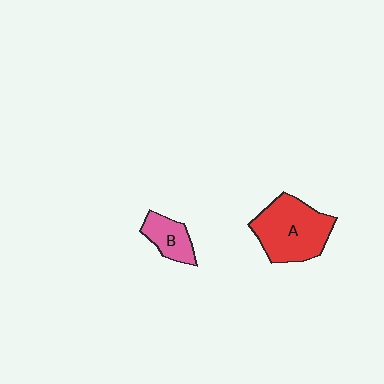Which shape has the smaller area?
Shape B (pink).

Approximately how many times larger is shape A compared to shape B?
Approximately 2.2 times.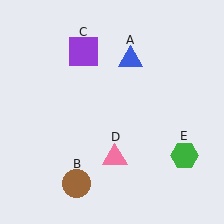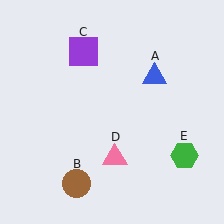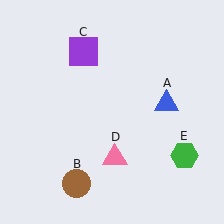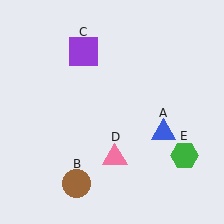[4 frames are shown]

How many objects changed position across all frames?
1 object changed position: blue triangle (object A).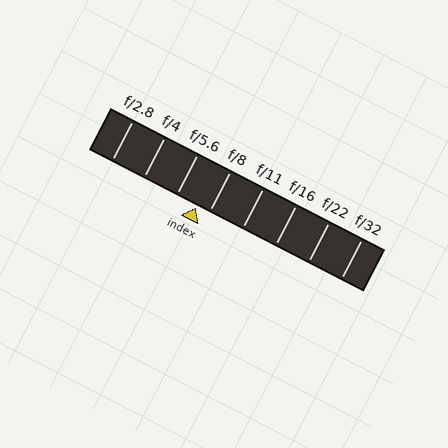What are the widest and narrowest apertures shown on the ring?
The widest aperture shown is f/2.8 and the narrowest is f/32.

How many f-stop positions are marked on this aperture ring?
There are 8 f-stop positions marked.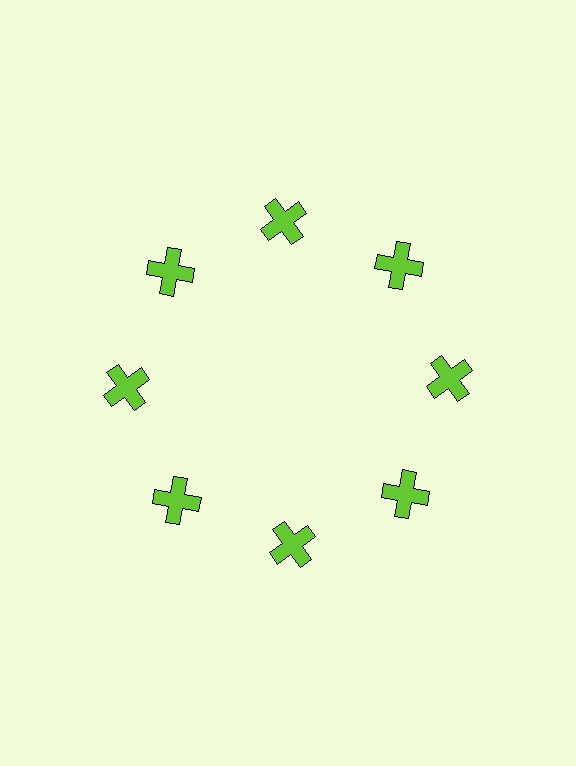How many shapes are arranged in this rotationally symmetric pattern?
There are 8 shapes, arranged in 8 groups of 1.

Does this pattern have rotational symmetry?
Yes, this pattern has 8-fold rotational symmetry. It looks the same after rotating 45 degrees around the center.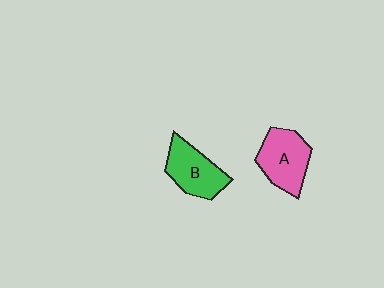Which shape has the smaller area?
Shape B (green).